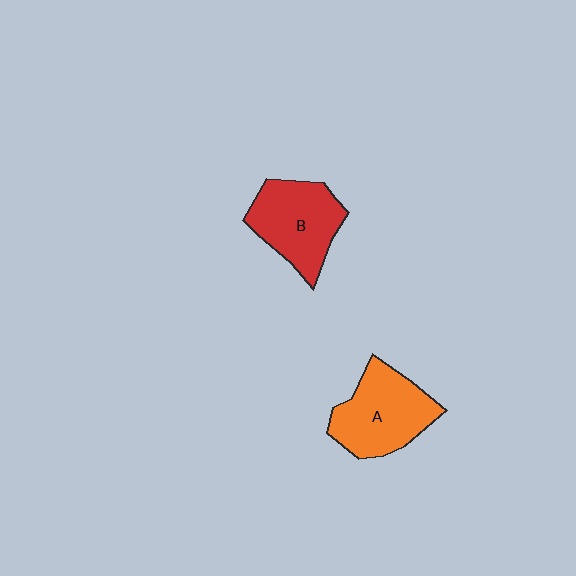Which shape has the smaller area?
Shape B (red).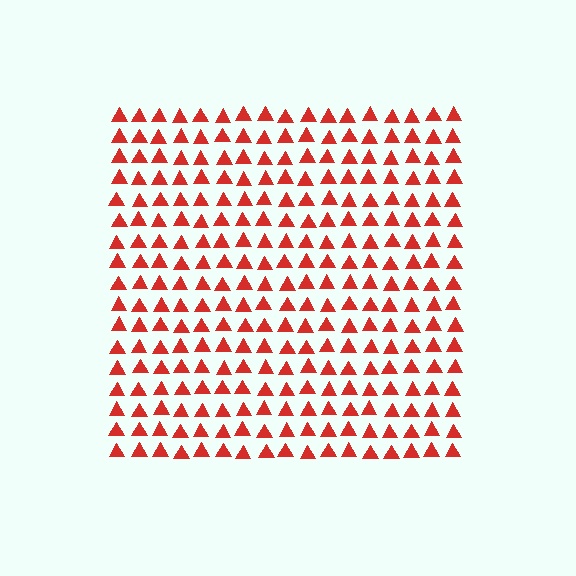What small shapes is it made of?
It is made of small triangles.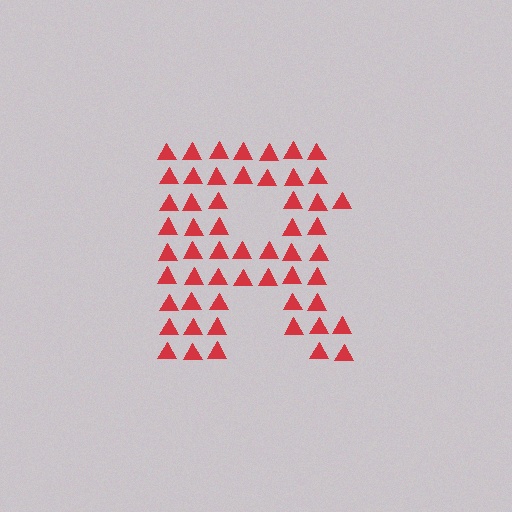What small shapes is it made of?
It is made of small triangles.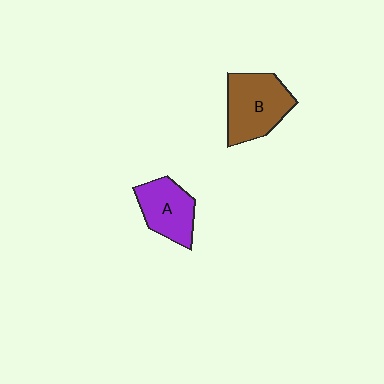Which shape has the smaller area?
Shape A (purple).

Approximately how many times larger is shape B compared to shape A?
Approximately 1.3 times.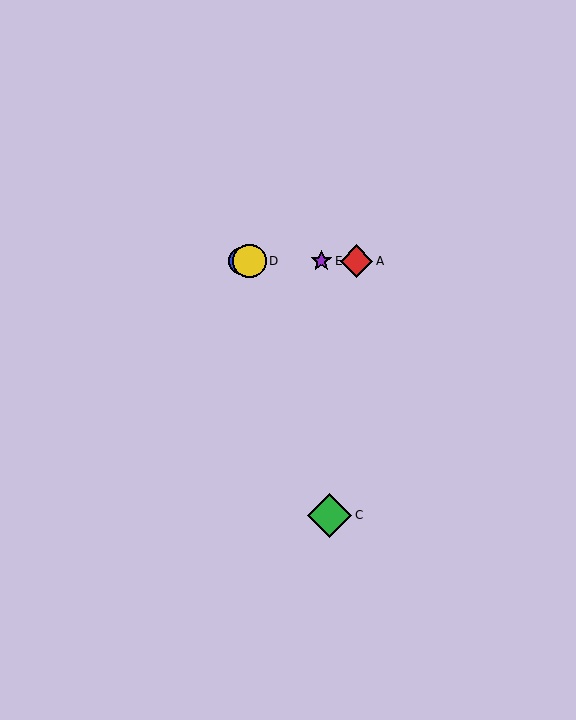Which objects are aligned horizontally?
Objects A, B, D, E are aligned horizontally.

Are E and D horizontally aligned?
Yes, both are at y≈261.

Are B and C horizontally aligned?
No, B is at y≈261 and C is at y≈515.